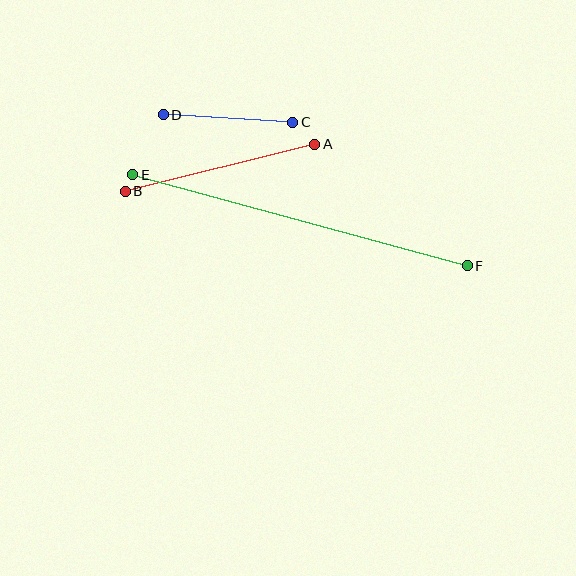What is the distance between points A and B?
The distance is approximately 195 pixels.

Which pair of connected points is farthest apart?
Points E and F are farthest apart.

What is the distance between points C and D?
The distance is approximately 130 pixels.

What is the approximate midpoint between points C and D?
The midpoint is at approximately (228, 118) pixels.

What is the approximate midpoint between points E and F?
The midpoint is at approximately (300, 220) pixels.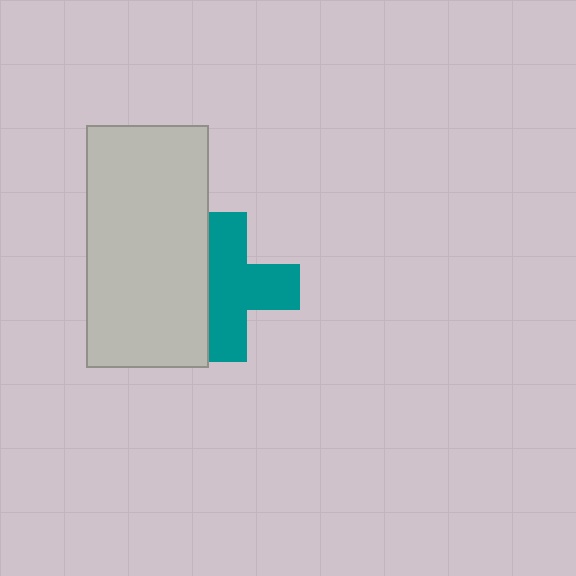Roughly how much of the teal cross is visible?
Most of it is visible (roughly 69%).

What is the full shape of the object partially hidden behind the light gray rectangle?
The partially hidden object is a teal cross.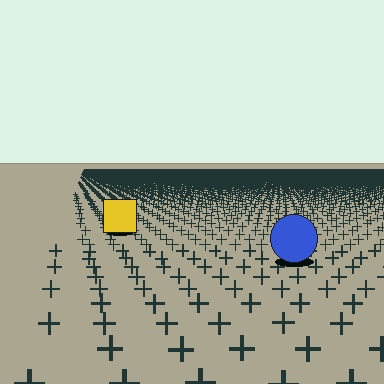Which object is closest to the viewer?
The blue circle is closest. The texture marks near it are larger and more spread out.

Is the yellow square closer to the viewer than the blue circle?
No. The blue circle is closer — you can tell from the texture gradient: the ground texture is coarser near it.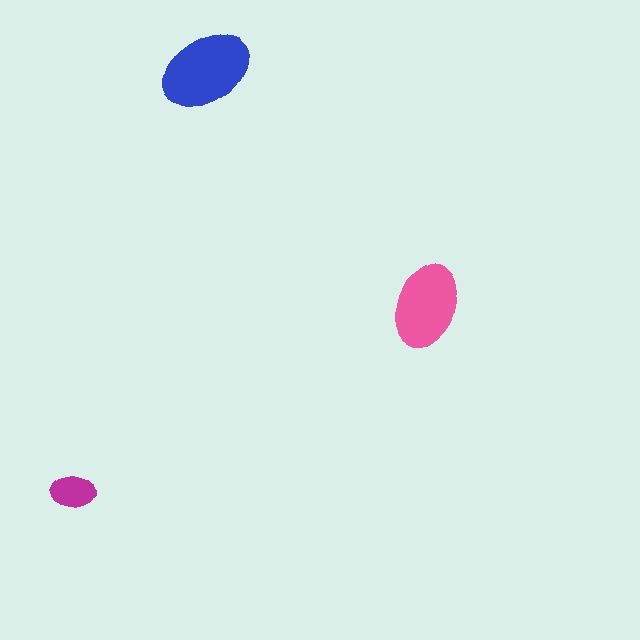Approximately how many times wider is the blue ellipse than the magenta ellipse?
About 2 times wider.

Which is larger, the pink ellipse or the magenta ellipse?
The pink one.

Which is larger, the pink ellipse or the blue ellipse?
The blue one.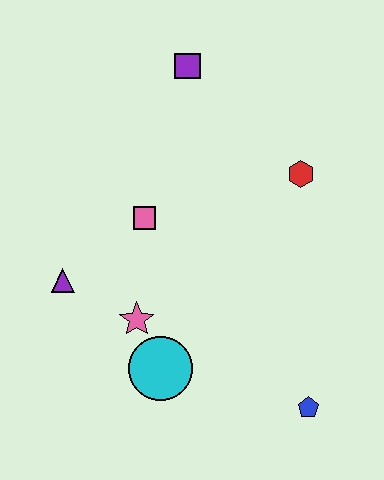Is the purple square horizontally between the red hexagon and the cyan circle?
Yes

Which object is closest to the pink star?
The cyan circle is closest to the pink star.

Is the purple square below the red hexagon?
No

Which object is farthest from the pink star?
The purple square is farthest from the pink star.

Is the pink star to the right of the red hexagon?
No